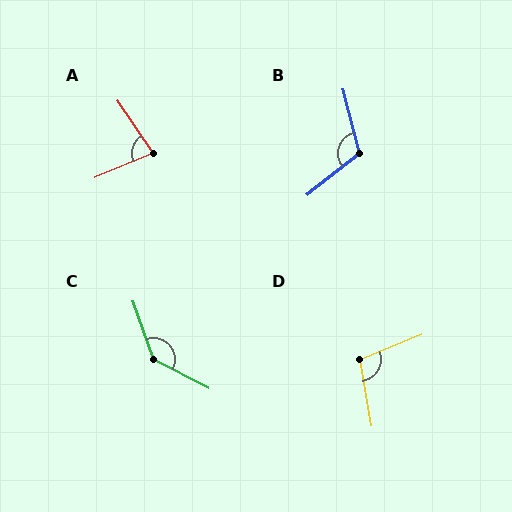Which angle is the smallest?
A, at approximately 79 degrees.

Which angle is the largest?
C, at approximately 136 degrees.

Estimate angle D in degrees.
Approximately 102 degrees.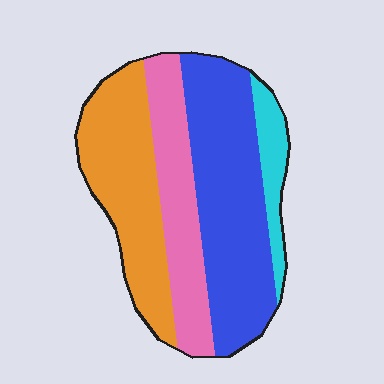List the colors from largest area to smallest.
From largest to smallest: blue, orange, pink, cyan.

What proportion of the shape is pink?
Pink takes up about one fifth (1/5) of the shape.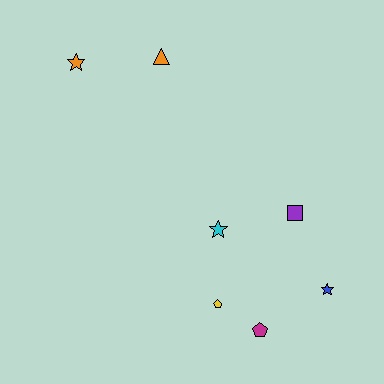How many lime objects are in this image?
There are no lime objects.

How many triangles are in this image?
There is 1 triangle.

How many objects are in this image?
There are 7 objects.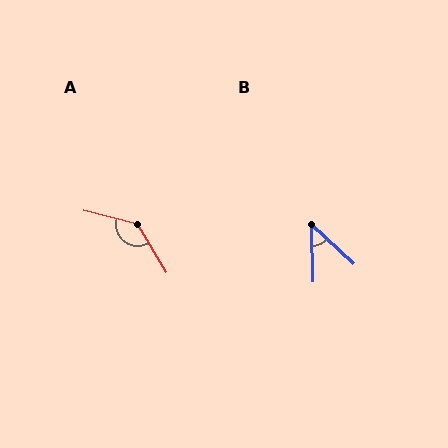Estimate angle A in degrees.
Approximately 135 degrees.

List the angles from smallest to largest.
B (46°), A (135°).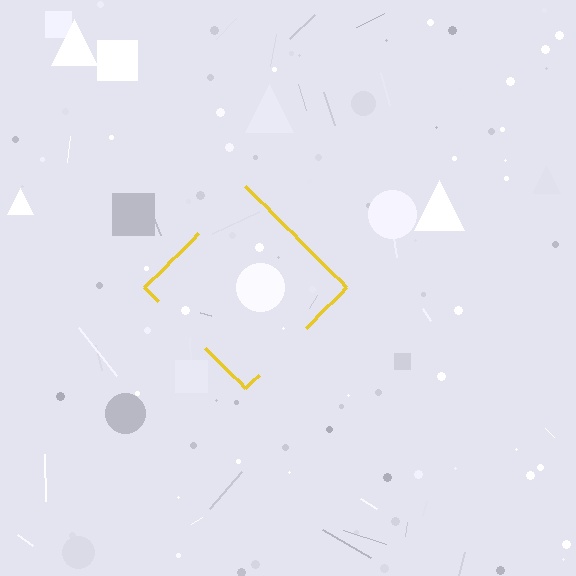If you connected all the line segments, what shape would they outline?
They would outline a diamond.